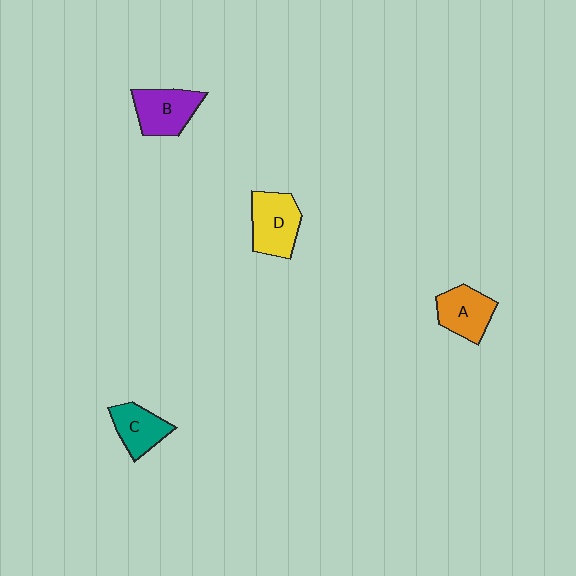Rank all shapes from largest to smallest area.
From largest to smallest: D (yellow), B (purple), A (orange), C (teal).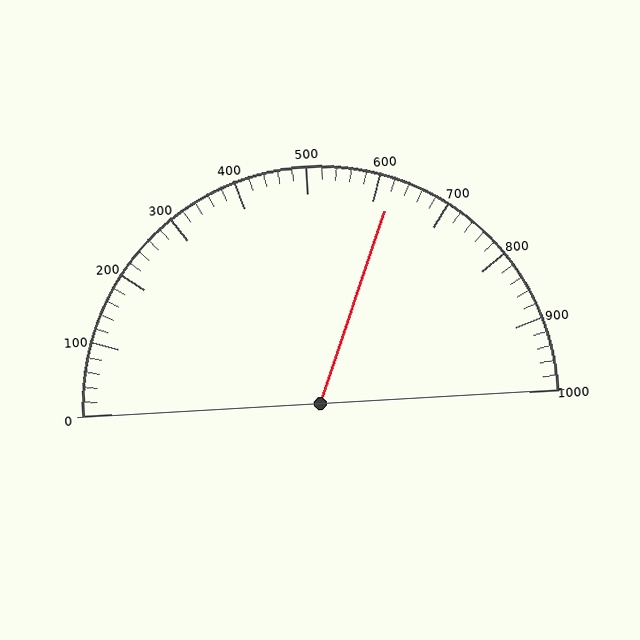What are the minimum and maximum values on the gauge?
The gauge ranges from 0 to 1000.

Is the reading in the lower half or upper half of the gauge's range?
The reading is in the upper half of the range (0 to 1000).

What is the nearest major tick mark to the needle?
The nearest major tick mark is 600.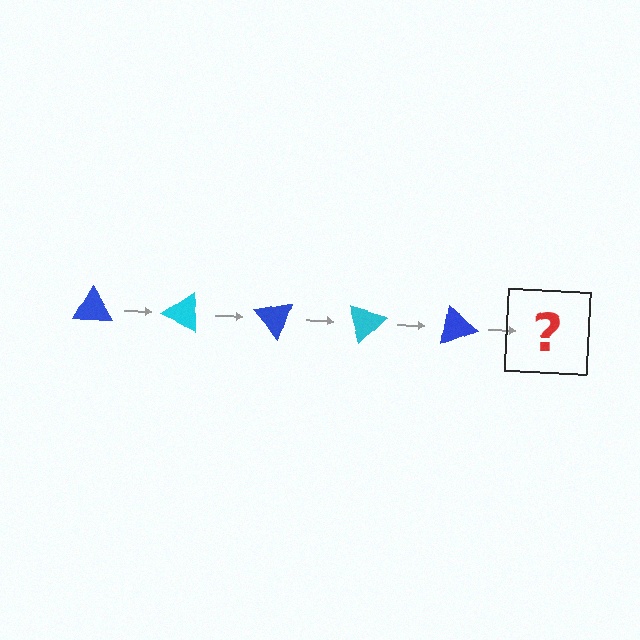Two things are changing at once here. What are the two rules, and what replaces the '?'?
The two rules are that it rotates 25 degrees each step and the color cycles through blue and cyan. The '?' should be a cyan triangle, rotated 125 degrees from the start.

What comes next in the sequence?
The next element should be a cyan triangle, rotated 125 degrees from the start.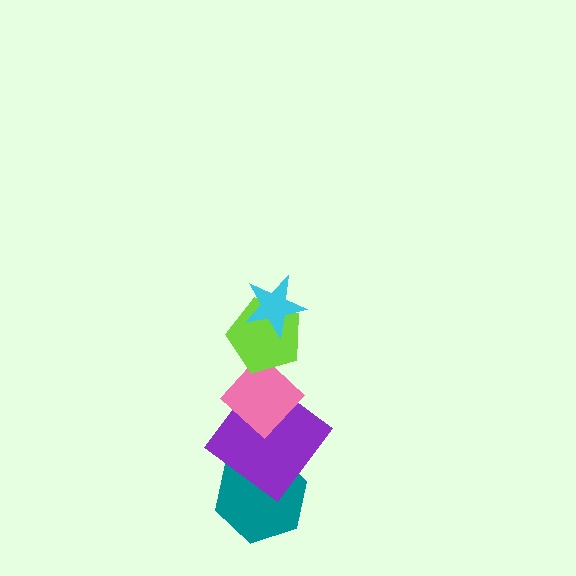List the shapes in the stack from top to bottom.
From top to bottom: the cyan star, the lime pentagon, the pink diamond, the purple diamond, the teal hexagon.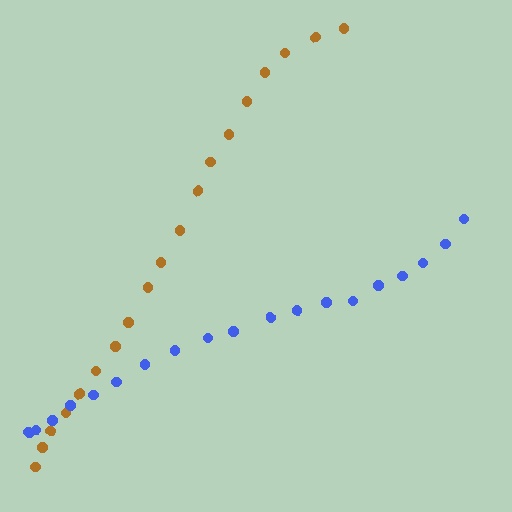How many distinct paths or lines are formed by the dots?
There are 2 distinct paths.